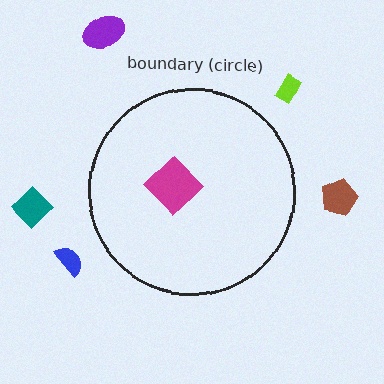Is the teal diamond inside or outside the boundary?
Outside.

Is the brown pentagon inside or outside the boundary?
Outside.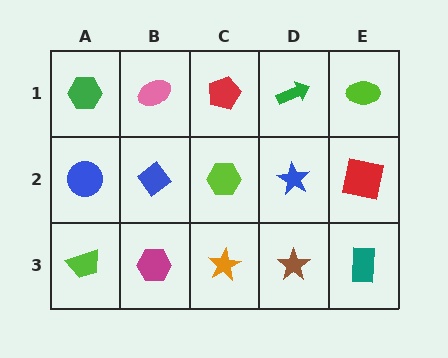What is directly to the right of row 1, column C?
A green arrow.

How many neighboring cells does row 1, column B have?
3.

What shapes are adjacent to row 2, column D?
A green arrow (row 1, column D), a brown star (row 3, column D), a lime hexagon (row 2, column C), a red square (row 2, column E).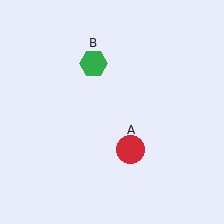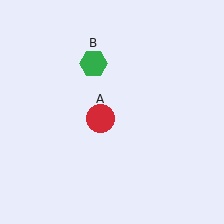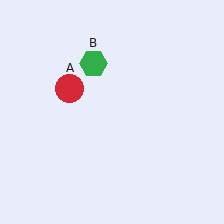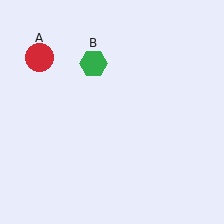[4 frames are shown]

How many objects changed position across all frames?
1 object changed position: red circle (object A).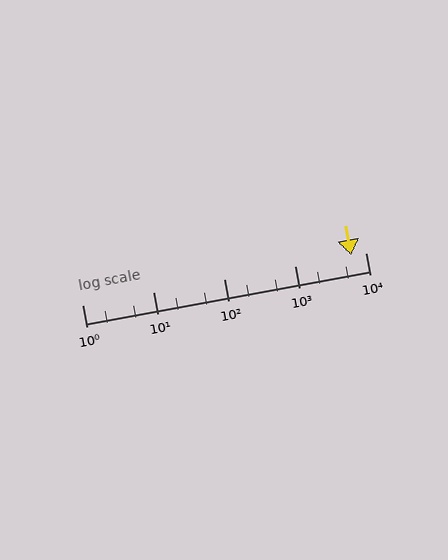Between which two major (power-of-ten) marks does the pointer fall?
The pointer is between 1000 and 10000.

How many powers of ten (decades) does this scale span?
The scale spans 4 decades, from 1 to 10000.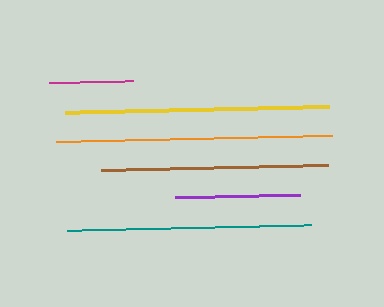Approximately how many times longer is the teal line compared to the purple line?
The teal line is approximately 2.0 times the length of the purple line.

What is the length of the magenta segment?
The magenta segment is approximately 83 pixels long.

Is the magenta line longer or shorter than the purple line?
The purple line is longer than the magenta line.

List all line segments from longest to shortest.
From longest to shortest: orange, yellow, teal, brown, purple, magenta.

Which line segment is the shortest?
The magenta line is the shortest at approximately 83 pixels.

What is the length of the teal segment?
The teal segment is approximately 243 pixels long.